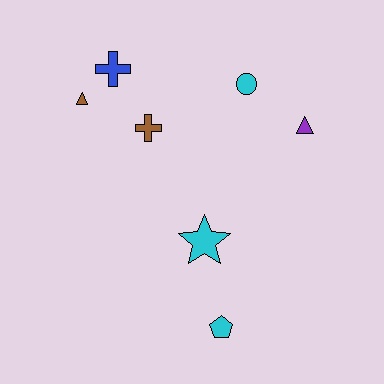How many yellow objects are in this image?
There are no yellow objects.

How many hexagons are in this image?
There are no hexagons.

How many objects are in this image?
There are 7 objects.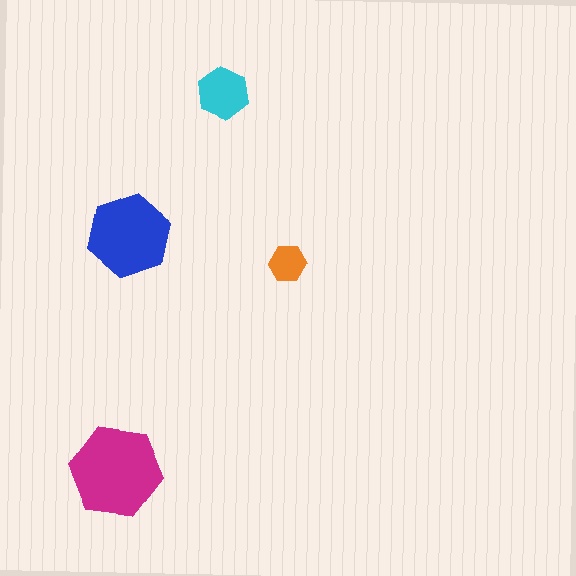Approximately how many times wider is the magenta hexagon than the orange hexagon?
About 2.5 times wider.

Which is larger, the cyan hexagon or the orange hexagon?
The cyan one.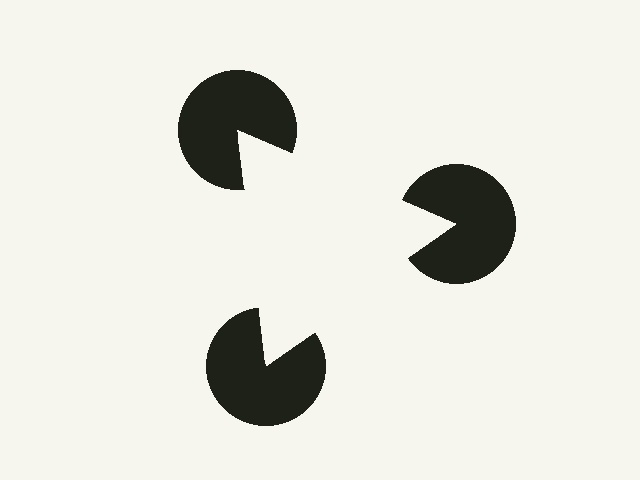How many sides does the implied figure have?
3 sides.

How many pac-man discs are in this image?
There are 3 — one at each vertex of the illusory triangle.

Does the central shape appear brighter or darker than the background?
It typically appears slightly brighter than the background, even though no actual brightness change is drawn.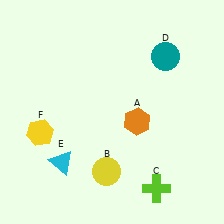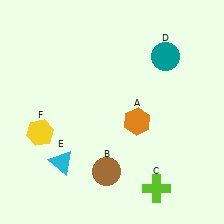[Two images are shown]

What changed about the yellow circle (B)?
In Image 1, B is yellow. In Image 2, it changed to brown.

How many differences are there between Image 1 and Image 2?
There is 1 difference between the two images.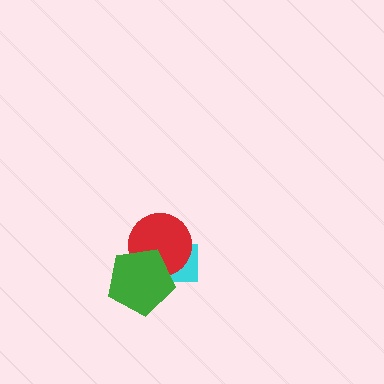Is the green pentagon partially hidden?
No, no other shape covers it.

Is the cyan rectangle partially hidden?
Yes, it is partially covered by another shape.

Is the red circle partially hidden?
Yes, it is partially covered by another shape.